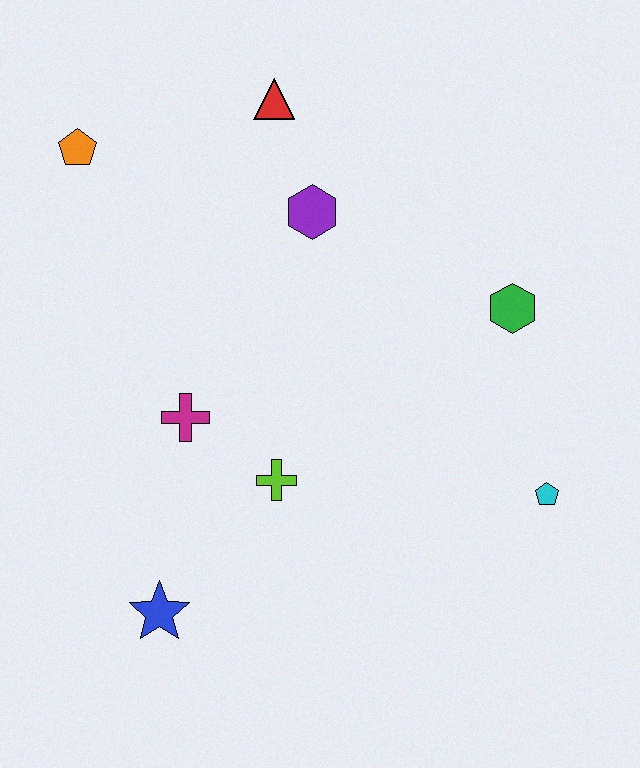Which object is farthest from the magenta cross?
The cyan pentagon is farthest from the magenta cross.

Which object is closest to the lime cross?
The magenta cross is closest to the lime cross.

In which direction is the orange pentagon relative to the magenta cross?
The orange pentagon is above the magenta cross.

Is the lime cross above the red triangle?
No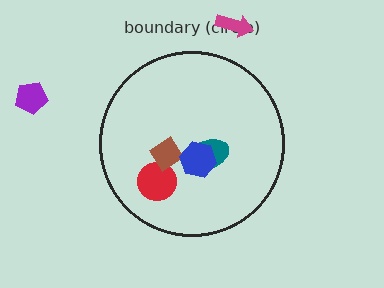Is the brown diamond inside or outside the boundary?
Inside.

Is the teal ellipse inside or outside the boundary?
Inside.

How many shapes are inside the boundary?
4 inside, 2 outside.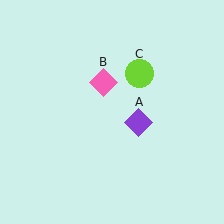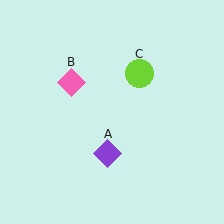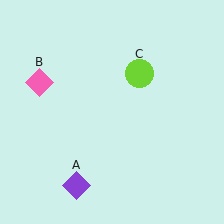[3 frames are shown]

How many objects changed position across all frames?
2 objects changed position: purple diamond (object A), pink diamond (object B).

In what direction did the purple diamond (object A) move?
The purple diamond (object A) moved down and to the left.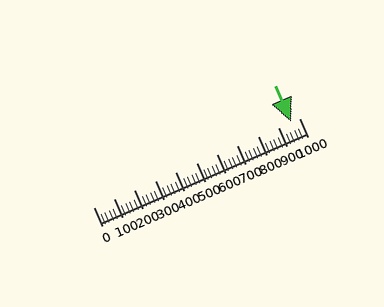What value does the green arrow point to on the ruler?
The green arrow points to approximately 963.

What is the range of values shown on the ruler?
The ruler shows values from 0 to 1000.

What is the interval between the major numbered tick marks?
The major tick marks are spaced 100 units apart.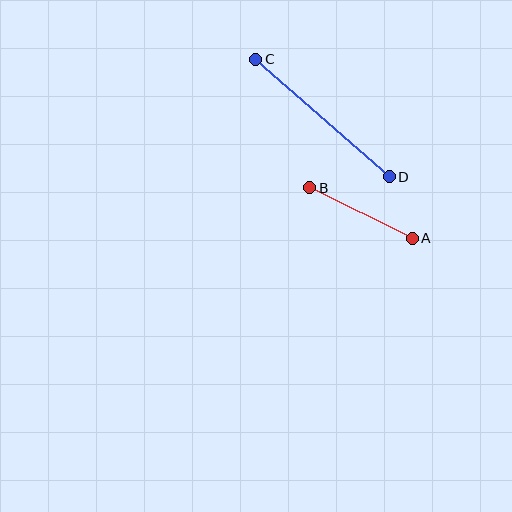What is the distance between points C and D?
The distance is approximately 178 pixels.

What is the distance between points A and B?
The distance is approximately 115 pixels.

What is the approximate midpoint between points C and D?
The midpoint is at approximately (323, 118) pixels.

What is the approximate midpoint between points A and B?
The midpoint is at approximately (361, 213) pixels.